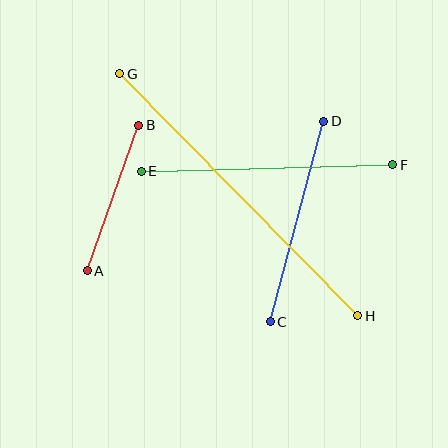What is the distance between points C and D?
The distance is approximately 207 pixels.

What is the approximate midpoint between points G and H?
The midpoint is at approximately (239, 195) pixels.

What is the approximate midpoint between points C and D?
The midpoint is at approximately (297, 222) pixels.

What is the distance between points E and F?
The distance is approximately 252 pixels.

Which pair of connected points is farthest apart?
Points G and H are farthest apart.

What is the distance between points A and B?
The distance is approximately 155 pixels.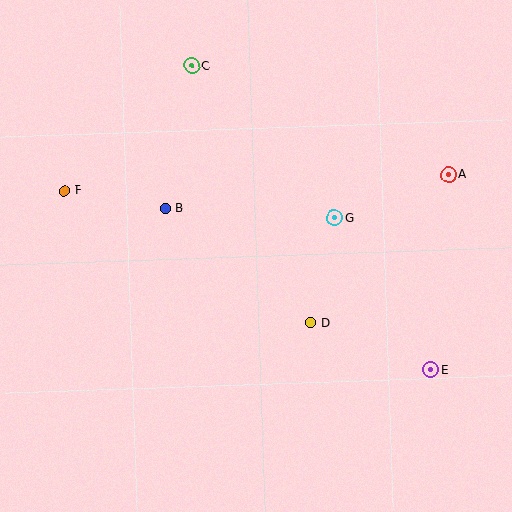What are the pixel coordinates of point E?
Point E is at (431, 370).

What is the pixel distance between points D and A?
The distance between D and A is 202 pixels.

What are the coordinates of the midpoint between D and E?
The midpoint between D and E is at (371, 346).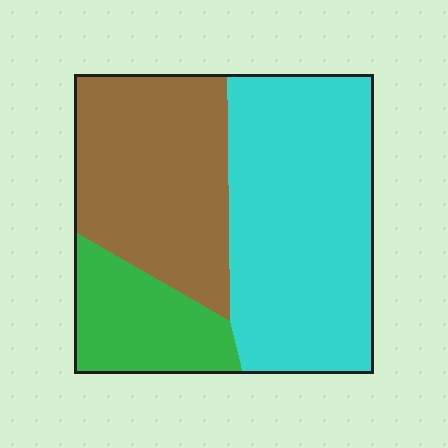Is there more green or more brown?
Brown.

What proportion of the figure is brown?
Brown covers about 35% of the figure.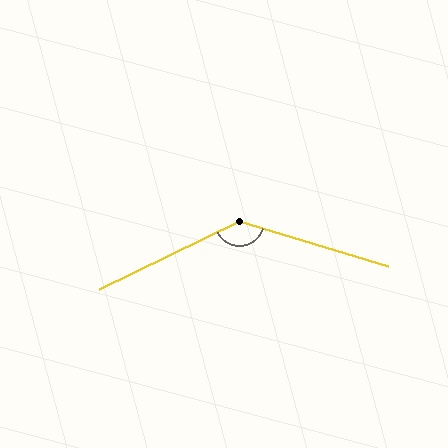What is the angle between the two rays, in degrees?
Approximately 137 degrees.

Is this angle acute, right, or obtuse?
It is obtuse.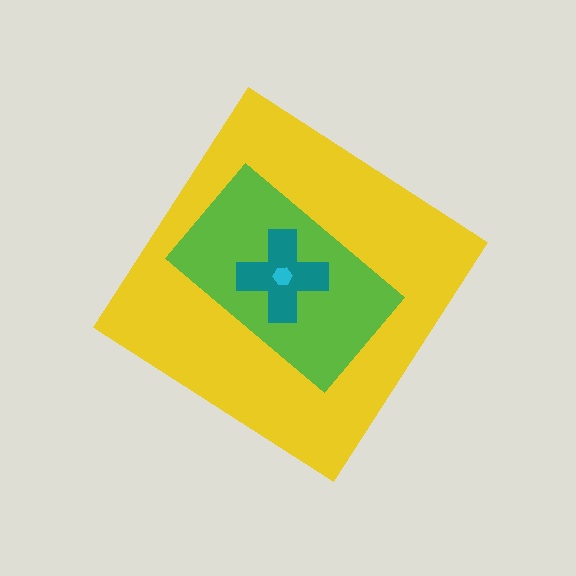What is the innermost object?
The cyan hexagon.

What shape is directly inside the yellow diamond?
The lime rectangle.